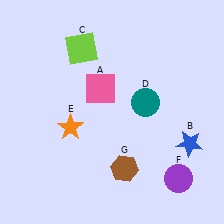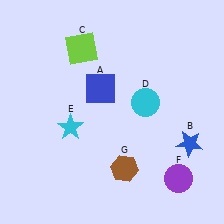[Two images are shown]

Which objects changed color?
A changed from pink to blue. D changed from teal to cyan. E changed from orange to cyan.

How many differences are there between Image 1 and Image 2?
There are 3 differences between the two images.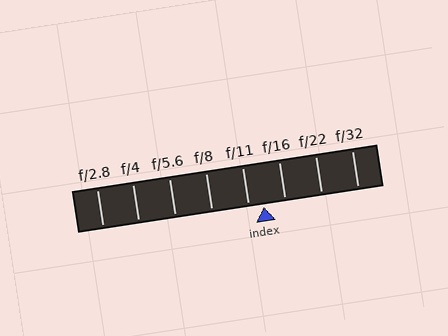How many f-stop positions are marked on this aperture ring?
There are 8 f-stop positions marked.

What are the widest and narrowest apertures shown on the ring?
The widest aperture shown is f/2.8 and the narrowest is f/32.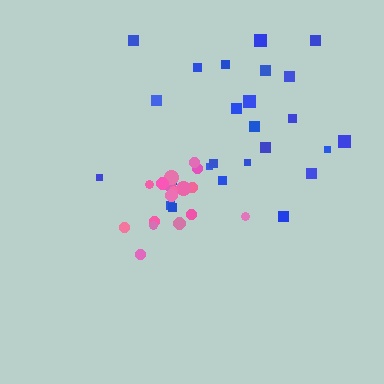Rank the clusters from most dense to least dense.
pink, blue.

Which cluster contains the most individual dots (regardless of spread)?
Blue (25).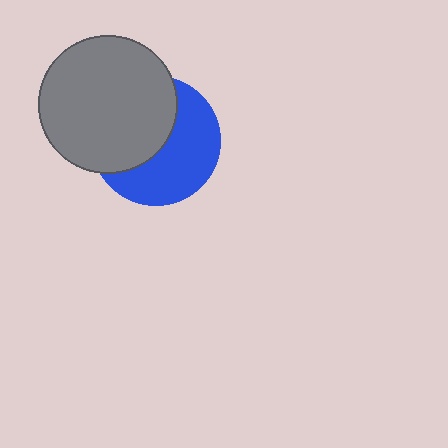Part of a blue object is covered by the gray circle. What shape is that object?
It is a circle.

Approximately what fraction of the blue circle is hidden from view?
Roughly 48% of the blue circle is hidden behind the gray circle.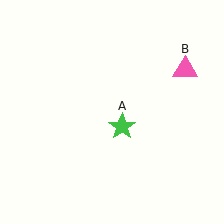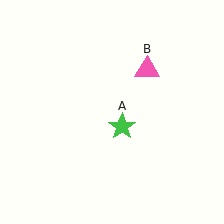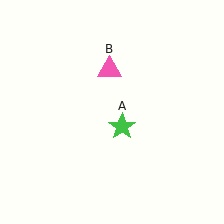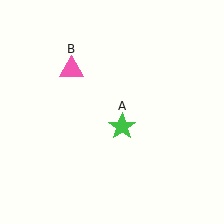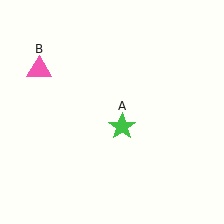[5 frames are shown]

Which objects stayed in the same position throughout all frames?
Green star (object A) remained stationary.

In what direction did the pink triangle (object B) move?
The pink triangle (object B) moved left.